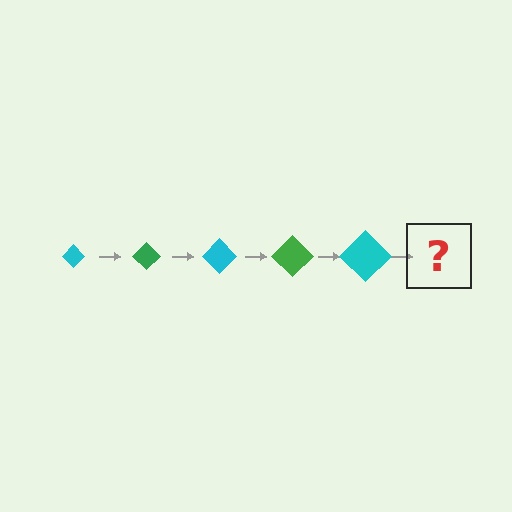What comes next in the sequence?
The next element should be a green diamond, larger than the previous one.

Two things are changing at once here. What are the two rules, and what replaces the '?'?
The two rules are that the diamond grows larger each step and the color cycles through cyan and green. The '?' should be a green diamond, larger than the previous one.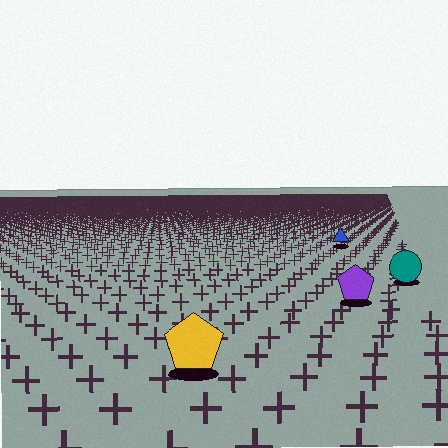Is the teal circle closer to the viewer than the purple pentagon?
No. The purple pentagon is closer — you can tell from the texture gradient: the ground texture is coarser near it.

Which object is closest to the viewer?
The yellow pentagon is closest. The texture marks near it are larger and more spread out.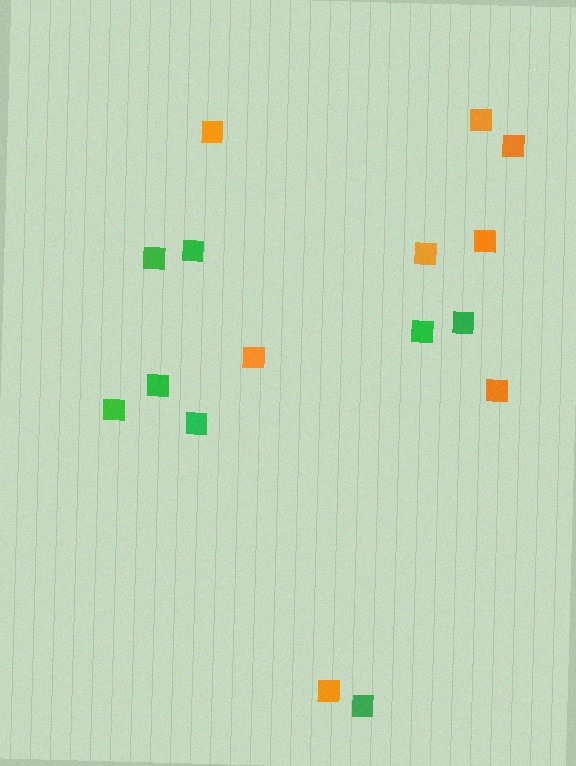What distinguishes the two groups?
There are 2 groups: one group of orange squares (8) and one group of green squares (8).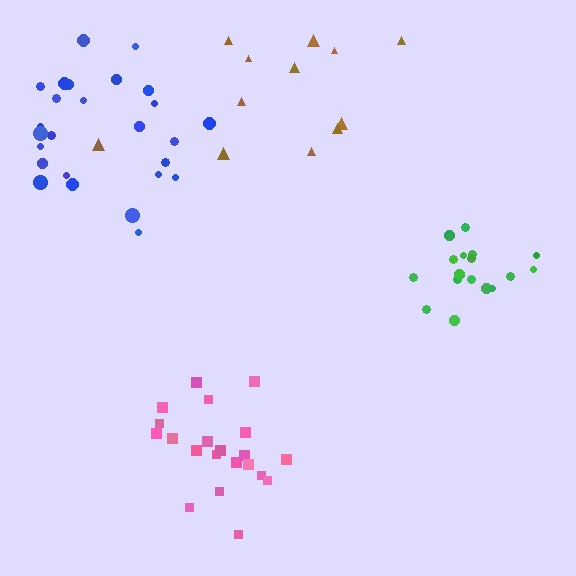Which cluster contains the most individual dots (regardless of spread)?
Blue (26).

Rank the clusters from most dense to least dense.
green, pink, blue, brown.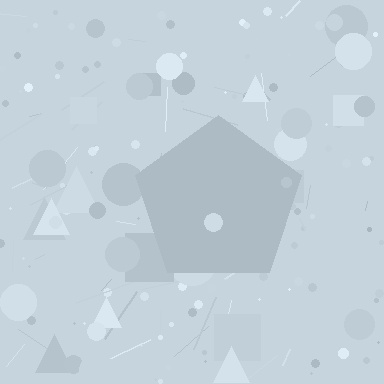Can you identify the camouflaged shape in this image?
The camouflaged shape is a pentagon.